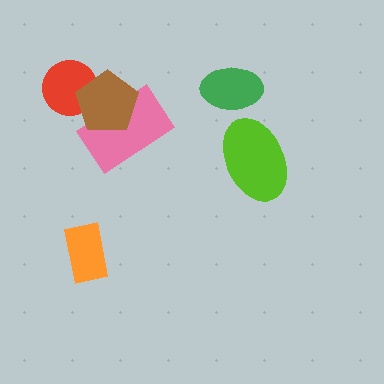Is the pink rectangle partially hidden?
Yes, it is partially covered by another shape.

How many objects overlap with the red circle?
1 object overlaps with the red circle.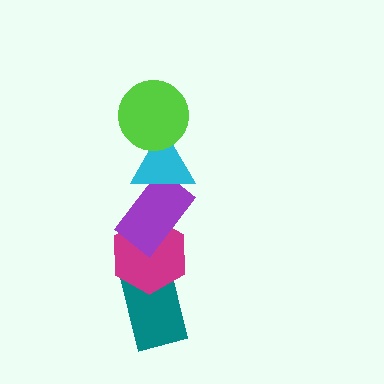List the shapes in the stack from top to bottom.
From top to bottom: the lime circle, the cyan triangle, the purple rectangle, the magenta hexagon, the teal rectangle.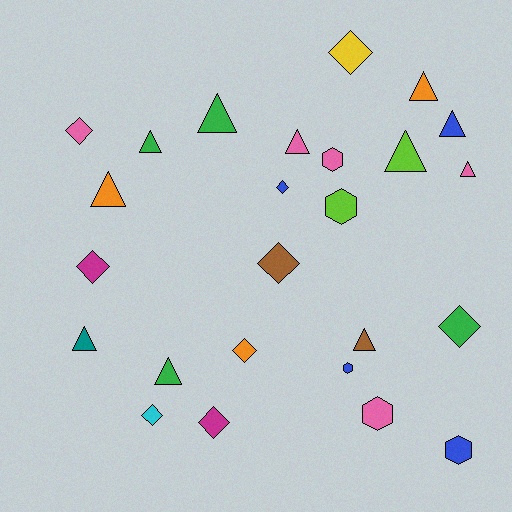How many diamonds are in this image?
There are 9 diamonds.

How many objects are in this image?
There are 25 objects.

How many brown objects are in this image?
There are 2 brown objects.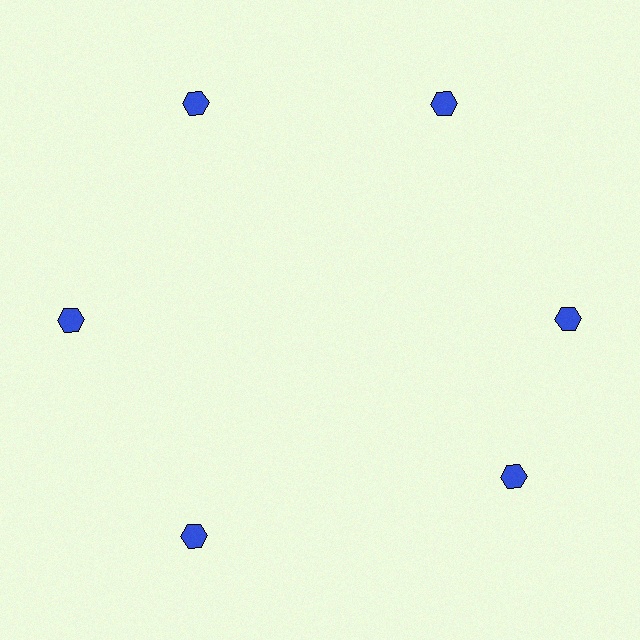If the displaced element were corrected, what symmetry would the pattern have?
It would have 6-fold rotational symmetry — the pattern would map onto itself every 60 degrees.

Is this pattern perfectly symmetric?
No. The 6 blue hexagons are arranged in a ring, but one element near the 5 o'clock position is rotated out of alignment along the ring, breaking the 6-fold rotational symmetry.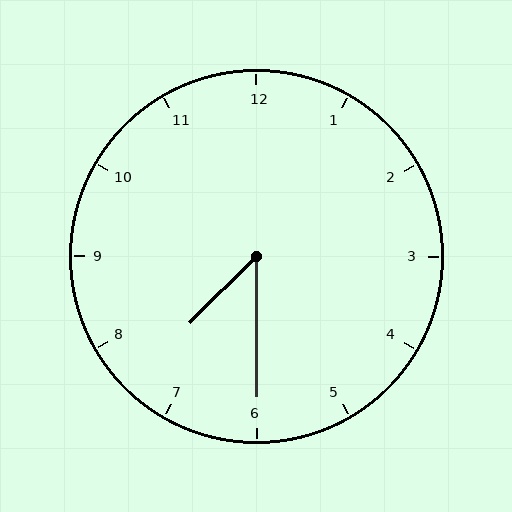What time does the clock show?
7:30.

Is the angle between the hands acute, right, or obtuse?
It is acute.